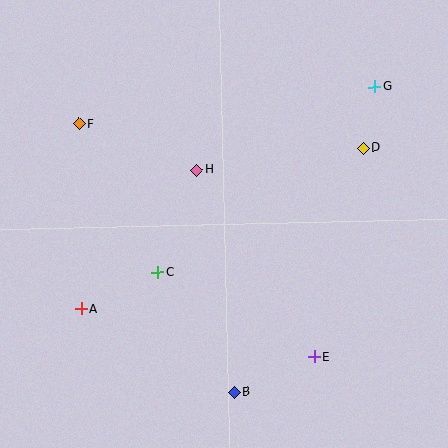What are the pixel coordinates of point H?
Point H is at (196, 170).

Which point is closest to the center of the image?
Point H at (196, 170) is closest to the center.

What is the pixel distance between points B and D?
The distance between B and D is 276 pixels.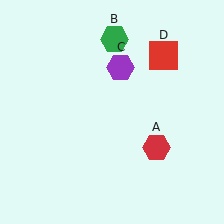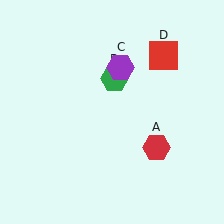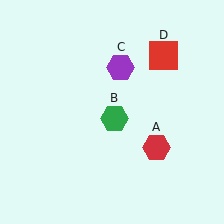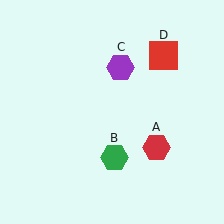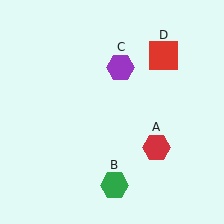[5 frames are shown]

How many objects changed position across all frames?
1 object changed position: green hexagon (object B).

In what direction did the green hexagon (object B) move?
The green hexagon (object B) moved down.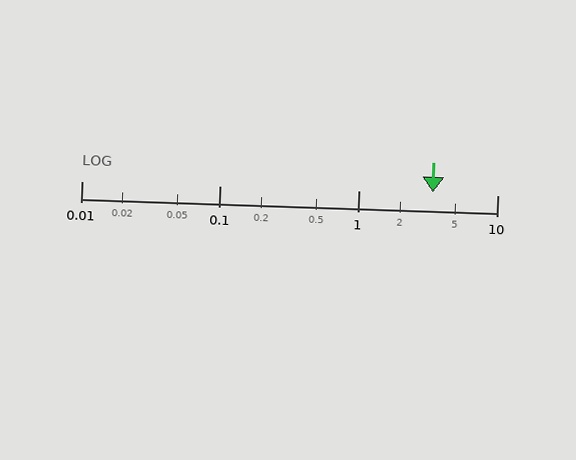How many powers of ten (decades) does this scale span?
The scale spans 3 decades, from 0.01 to 10.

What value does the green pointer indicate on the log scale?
The pointer indicates approximately 3.4.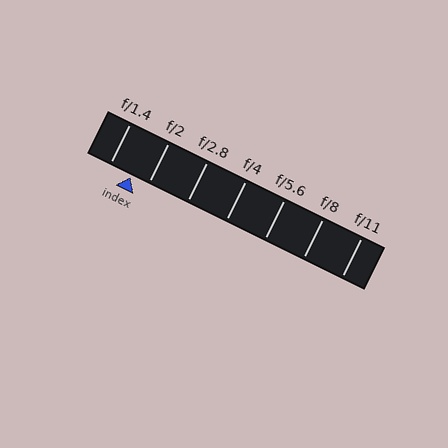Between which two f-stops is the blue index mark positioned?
The index mark is between f/1.4 and f/2.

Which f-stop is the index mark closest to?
The index mark is closest to f/2.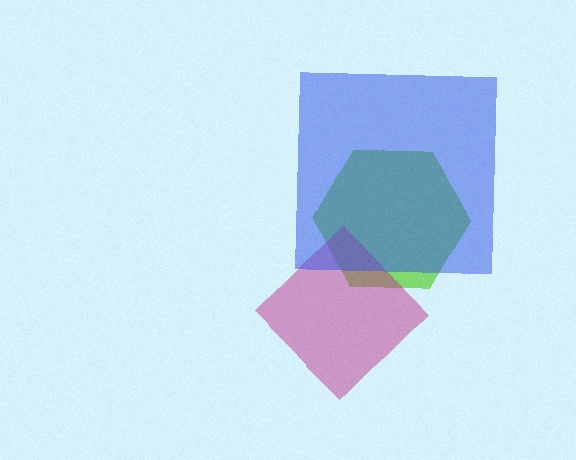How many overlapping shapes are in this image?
There are 3 overlapping shapes in the image.